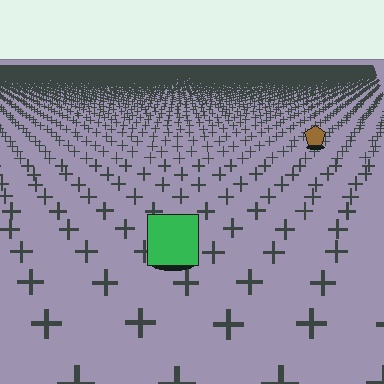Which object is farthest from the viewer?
The brown pentagon is farthest from the viewer. It appears smaller and the ground texture around it is denser.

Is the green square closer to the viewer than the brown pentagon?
Yes. The green square is closer — you can tell from the texture gradient: the ground texture is coarser near it.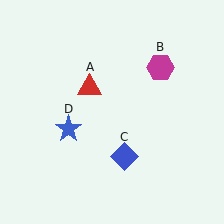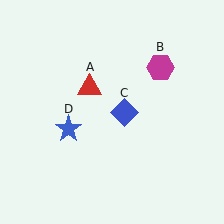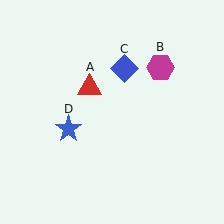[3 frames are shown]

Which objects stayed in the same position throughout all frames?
Red triangle (object A) and magenta hexagon (object B) and blue star (object D) remained stationary.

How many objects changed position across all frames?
1 object changed position: blue diamond (object C).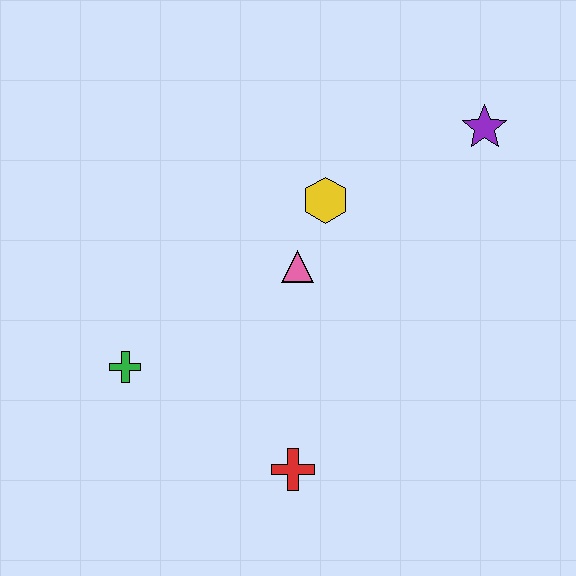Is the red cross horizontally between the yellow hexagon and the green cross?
Yes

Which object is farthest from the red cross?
The purple star is farthest from the red cross.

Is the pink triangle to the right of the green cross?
Yes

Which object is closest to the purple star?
The yellow hexagon is closest to the purple star.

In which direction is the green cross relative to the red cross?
The green cross is to the left of the red cross.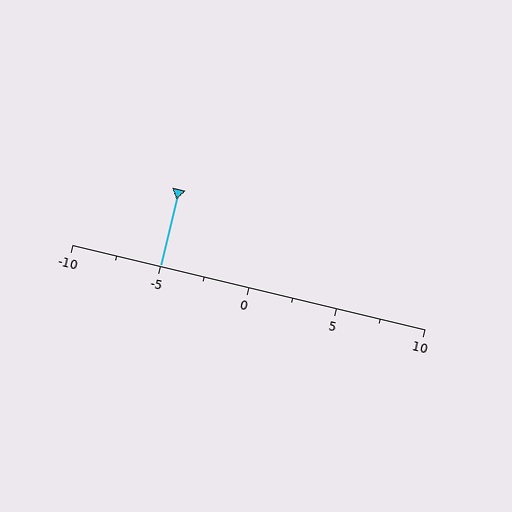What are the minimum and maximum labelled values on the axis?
The axis runs from -10 to 10.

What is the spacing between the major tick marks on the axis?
The major ticks are spaced 5 apart.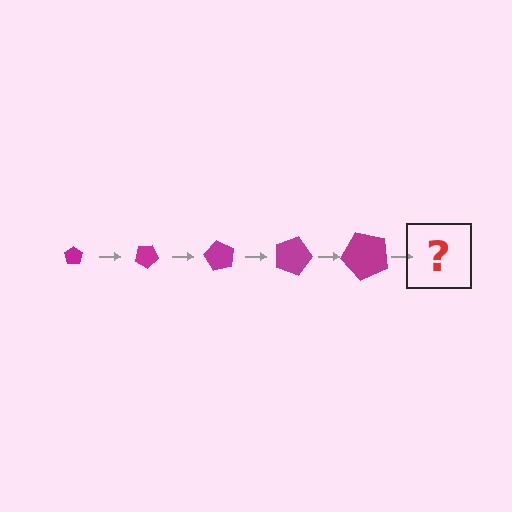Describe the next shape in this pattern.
It should be a pentagon, larger than the previous one and rotated 150 degrees from the start.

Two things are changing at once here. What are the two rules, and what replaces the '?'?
The two rules are that the pentagon grows larger each step and it rotates 30 degrees each step. The '?' should be a pentagon, larger than the previous one and rotated 150 degrees from the start.